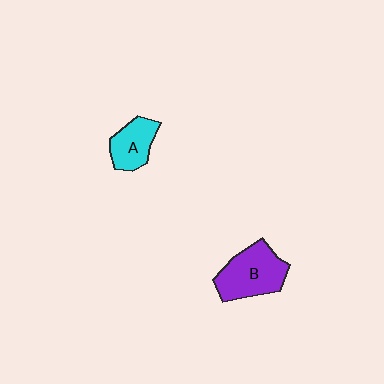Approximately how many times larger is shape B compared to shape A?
Approximately 1.6 times.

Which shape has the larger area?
Shape B (purple).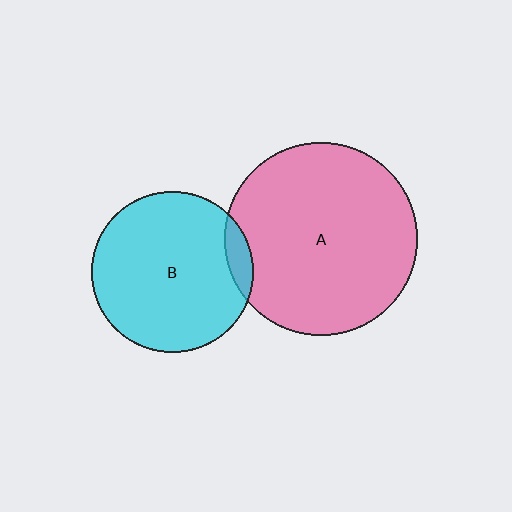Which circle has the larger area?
Circle A (pink).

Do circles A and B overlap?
Yes.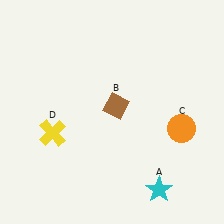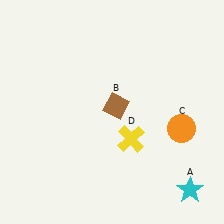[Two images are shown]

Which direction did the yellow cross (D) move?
The yellow cross (D) moved right.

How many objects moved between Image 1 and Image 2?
2 objects moved between the two images.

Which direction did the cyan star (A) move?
The cyan star (A) moved right.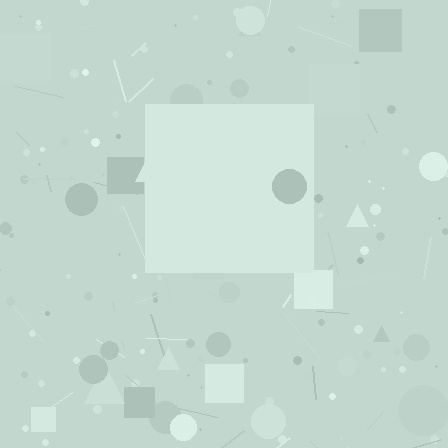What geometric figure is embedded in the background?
A square is embedded in the background.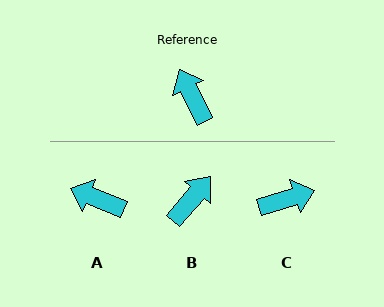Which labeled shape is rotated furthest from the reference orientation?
C, about 99 degrees away.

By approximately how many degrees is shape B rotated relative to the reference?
Approximately 67 degrees clockwise.